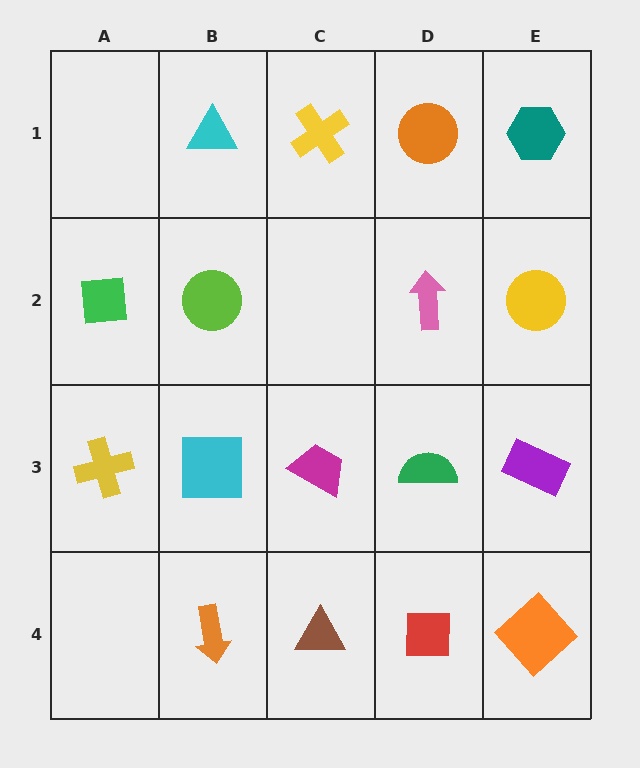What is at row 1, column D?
An orange circle.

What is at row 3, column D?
A green semicircle.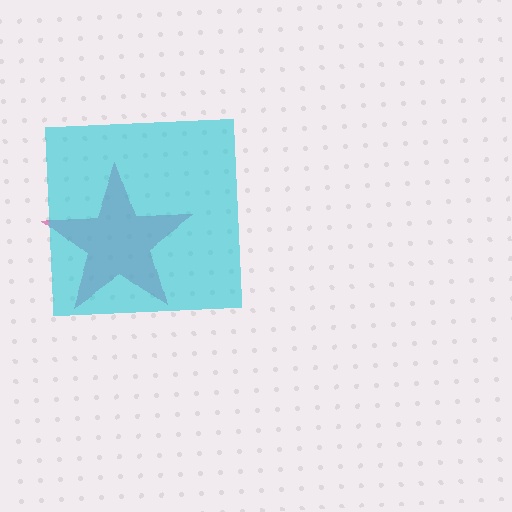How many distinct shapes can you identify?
There are 2 distinct shapes: a magenta star, a cyan square.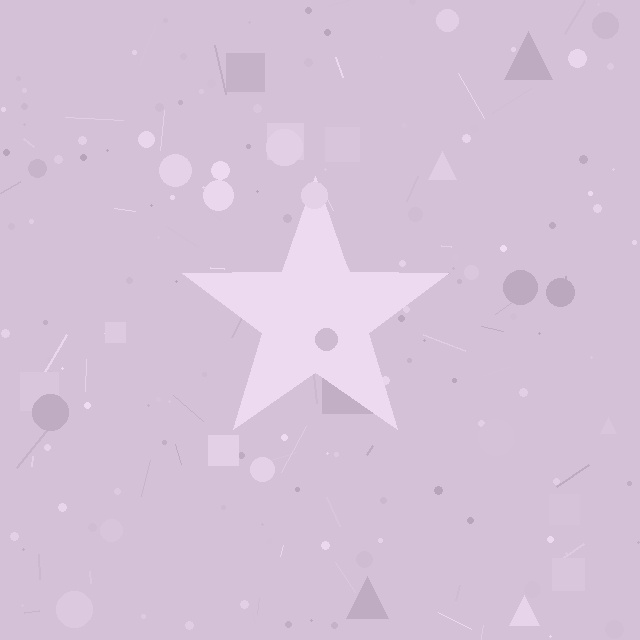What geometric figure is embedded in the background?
A star is embedded in the background.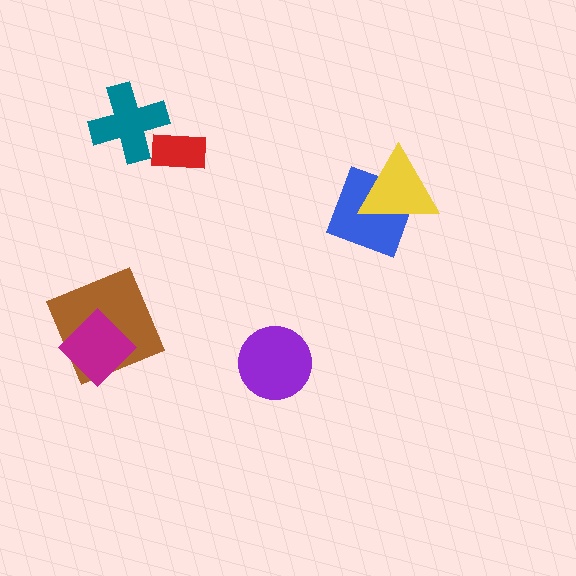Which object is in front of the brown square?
The magenta diamond is in front of the brown square.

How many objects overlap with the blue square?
1 object overlaps with the blue square.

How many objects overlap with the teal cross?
1 object overlaps with the teal cross.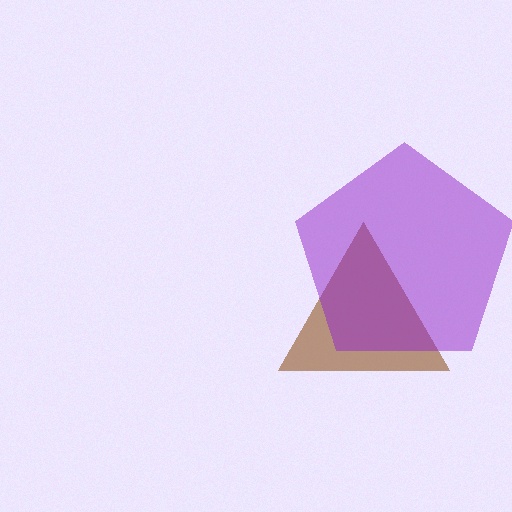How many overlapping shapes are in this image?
There are 2 overlapping shapes in the image.